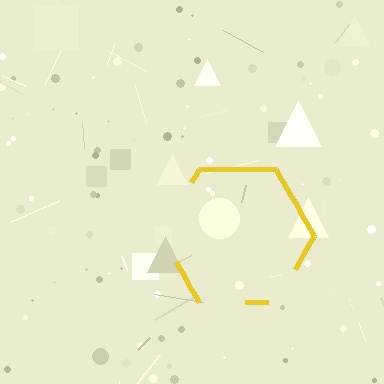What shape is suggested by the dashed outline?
The dashed outline suggests a hexagon.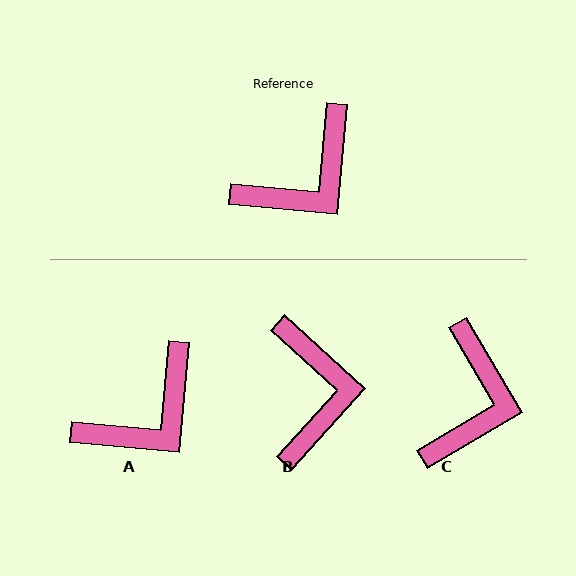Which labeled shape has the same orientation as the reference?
A.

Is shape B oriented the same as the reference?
No, it is off by about 53 degrees.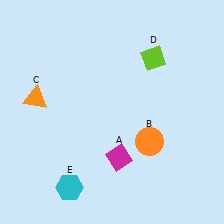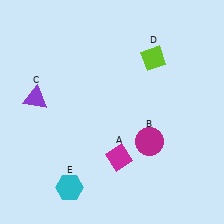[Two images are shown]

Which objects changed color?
B changed from orange to magenta. C changed from orange to purple.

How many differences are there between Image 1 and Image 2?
There are 2 differences between the two images.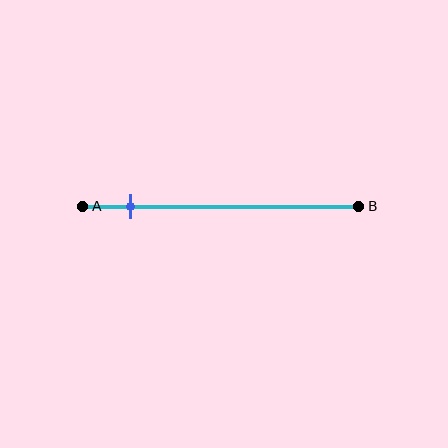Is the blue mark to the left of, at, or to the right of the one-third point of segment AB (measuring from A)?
The blue mark is to the left of the one-third point of segment AB.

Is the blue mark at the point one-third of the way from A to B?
No, the mark is at about 15% from A, not at the 33% one-third point.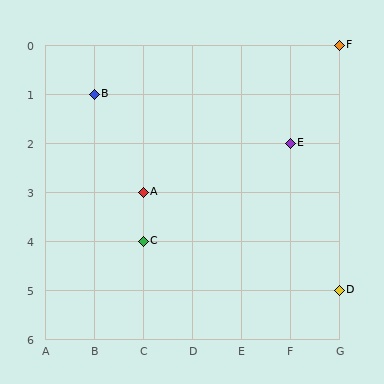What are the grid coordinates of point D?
Point D is at grid coordinates (G, 5).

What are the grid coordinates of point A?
Point A is at grid coordinates (C, 3).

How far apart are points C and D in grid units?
Points C and D are 4 columns and 1 row apart (about 4.1 grid units diagonally).